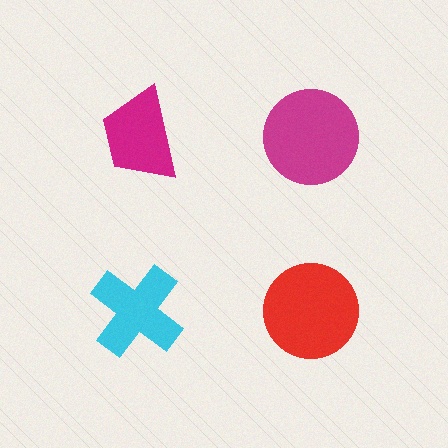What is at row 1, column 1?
A magenta trapezoid.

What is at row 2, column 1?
A cyan cross.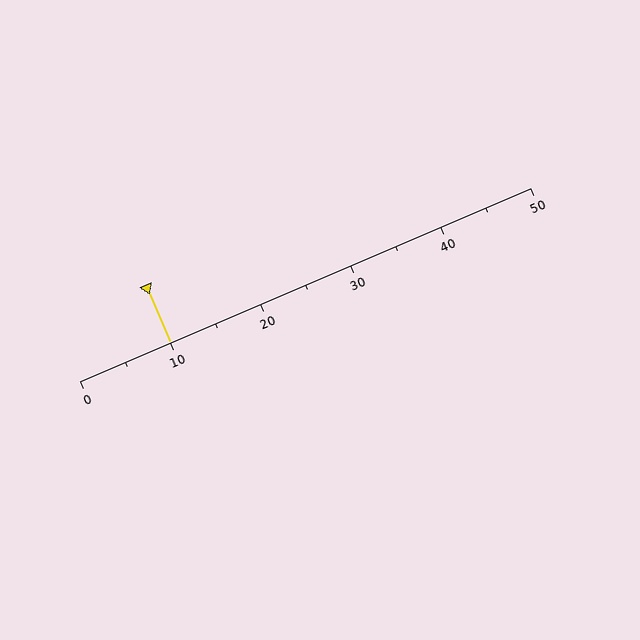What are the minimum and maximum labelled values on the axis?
The axis runs from 0 to 50.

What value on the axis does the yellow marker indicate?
The marker indicates approximately 10.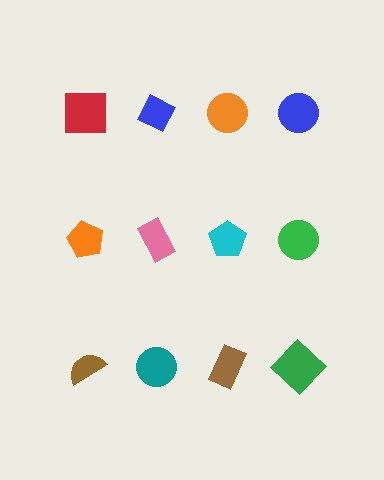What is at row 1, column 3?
An orange circle.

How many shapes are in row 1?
4 shapes.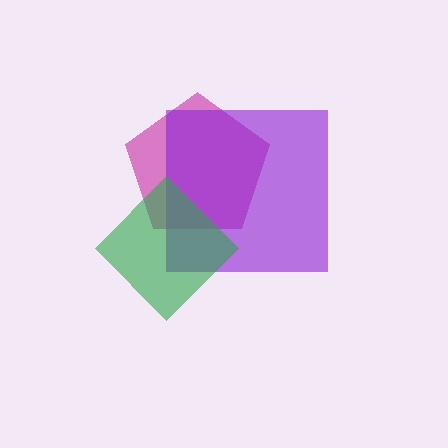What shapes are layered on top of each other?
The layered shapes are: a magenta pentagon, a purple square, a green diamond.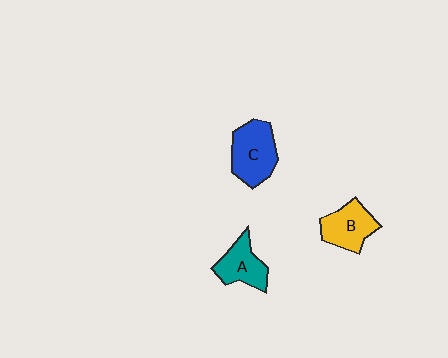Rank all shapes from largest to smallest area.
From largest to smallest: C (blue), B (yellow), A (teal).